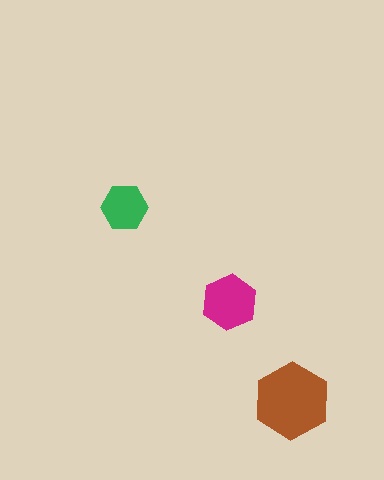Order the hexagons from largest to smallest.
the brown one, the magenta one, the green one.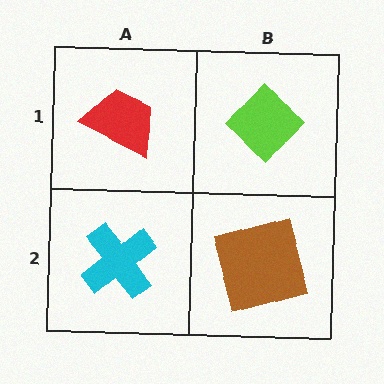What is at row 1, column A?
A red trapezoid.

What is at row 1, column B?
A lime diamond.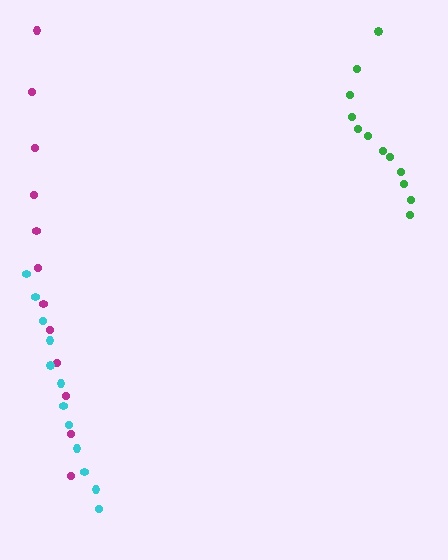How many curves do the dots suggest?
There are 3 distinct paths.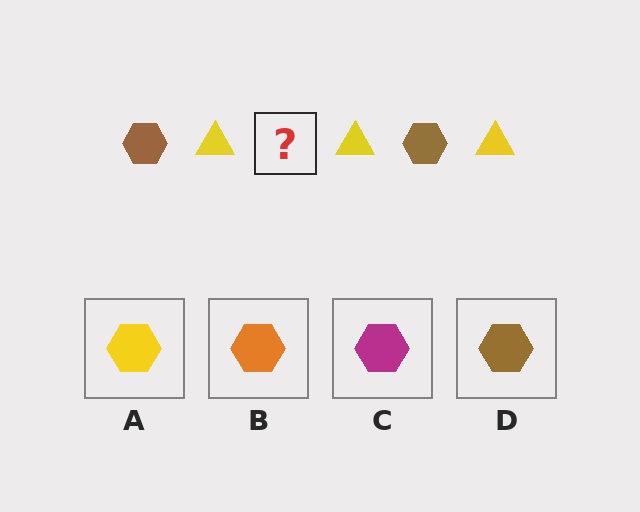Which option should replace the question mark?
Option D.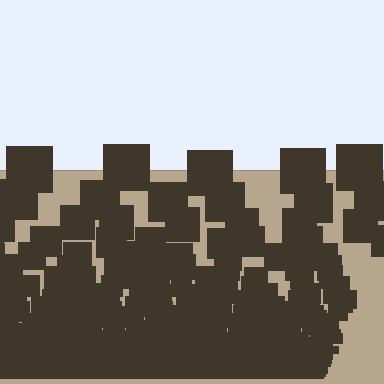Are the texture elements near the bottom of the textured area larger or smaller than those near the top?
Smaller. The gradient is inverted — elements near the bottom are smaller and denser.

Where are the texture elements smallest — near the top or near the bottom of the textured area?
Near the bottom.